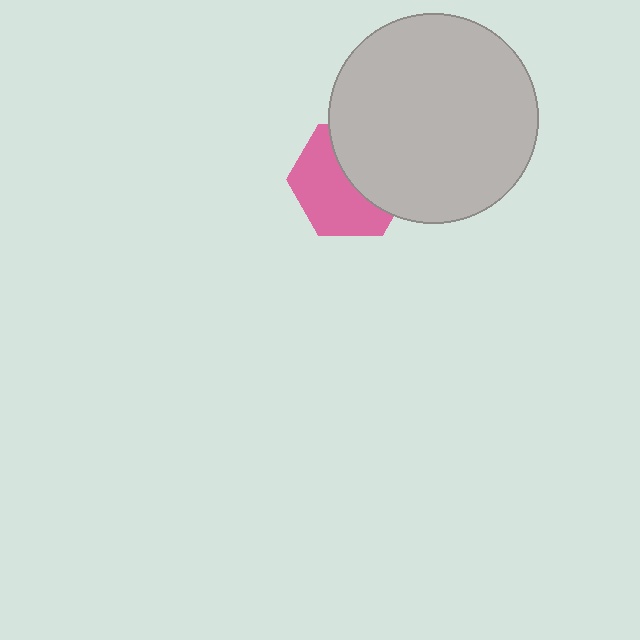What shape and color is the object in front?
The object in front is a light gray circle.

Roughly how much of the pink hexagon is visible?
About half of it is visible (roughly 54%).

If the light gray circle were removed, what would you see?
You would see the complete pink hexagon.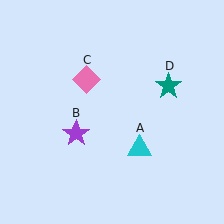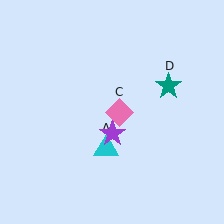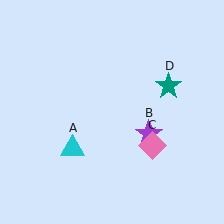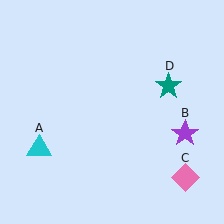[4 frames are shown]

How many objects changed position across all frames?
3 objects changed position: cyan triangle (object A), purple star (object B), pink diamond (object C).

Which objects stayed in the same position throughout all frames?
Teal star (object D) remained stationary.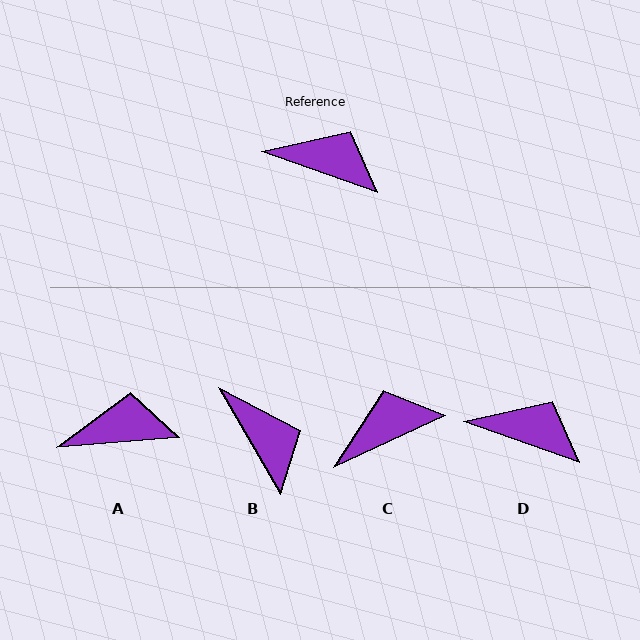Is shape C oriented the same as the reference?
No, it is off by about 44 degrees.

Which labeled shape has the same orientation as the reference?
D.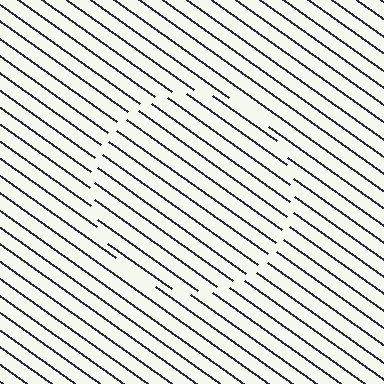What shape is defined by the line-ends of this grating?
An illusory circle. The interior of the shape contains the same grating, shifted by half a period — the contour is defined by the phase discontinuity where line-ends from the inner and outer gratings abut.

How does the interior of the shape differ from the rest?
The interior of the shape contains the same grating, shifted by half a period — the contour is defined by the phase discontinuity where line-ends from the inner and outer gratings abut.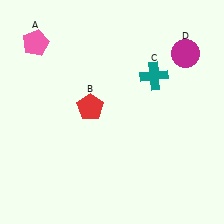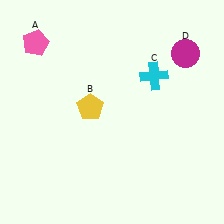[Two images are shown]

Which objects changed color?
B changed from red to yellow. C changed from teal to cyan.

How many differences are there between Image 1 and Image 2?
There are 2 differences between the two images.